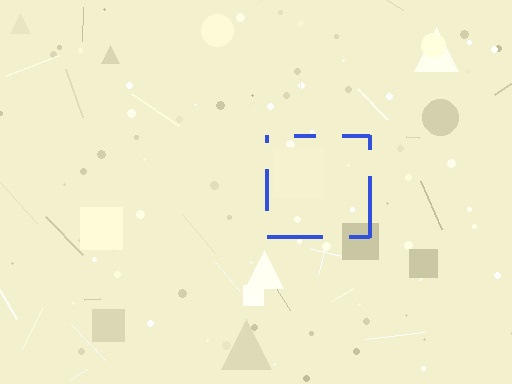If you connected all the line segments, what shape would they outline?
They would outline a square.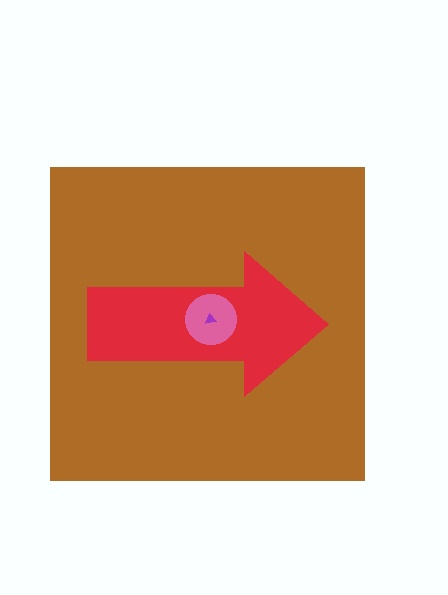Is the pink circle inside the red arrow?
Yes.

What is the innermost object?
The purple triangle.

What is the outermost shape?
The brown square.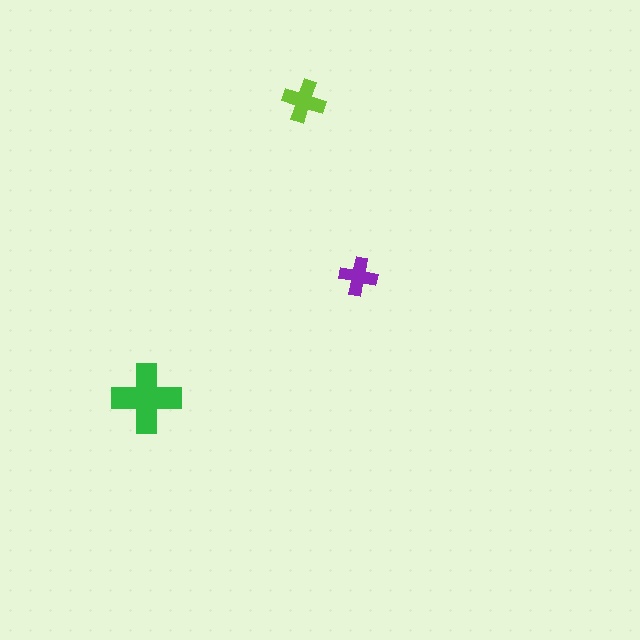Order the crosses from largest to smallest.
the green one, the lime one, the purple one.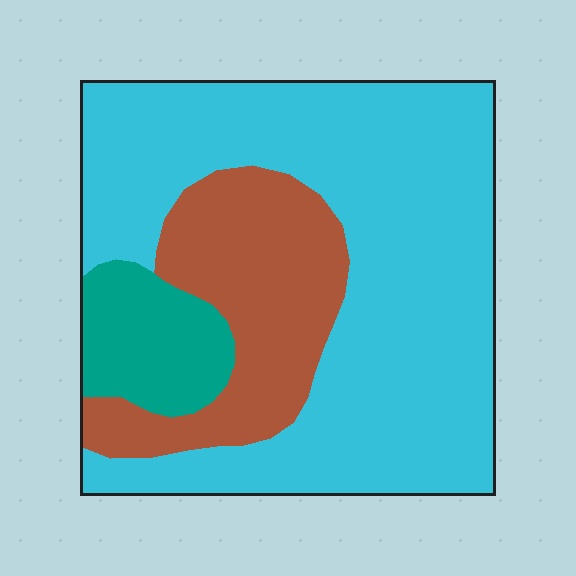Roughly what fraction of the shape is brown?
Brown takes up between a sixth and a third of the shape.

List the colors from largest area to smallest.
From largest to smallest: cyan, brown, teal.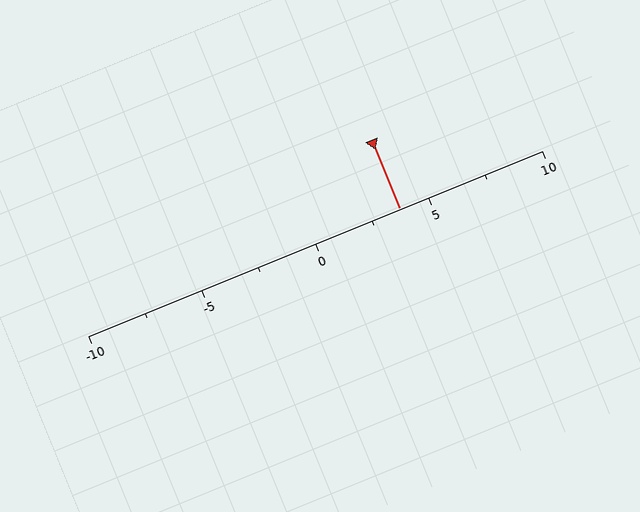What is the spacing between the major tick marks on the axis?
The major ticks are spaced 5 apart.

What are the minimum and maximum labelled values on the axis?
The axis runs from -10 to 10.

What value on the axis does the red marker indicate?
The marker indicates approximately 3.8.